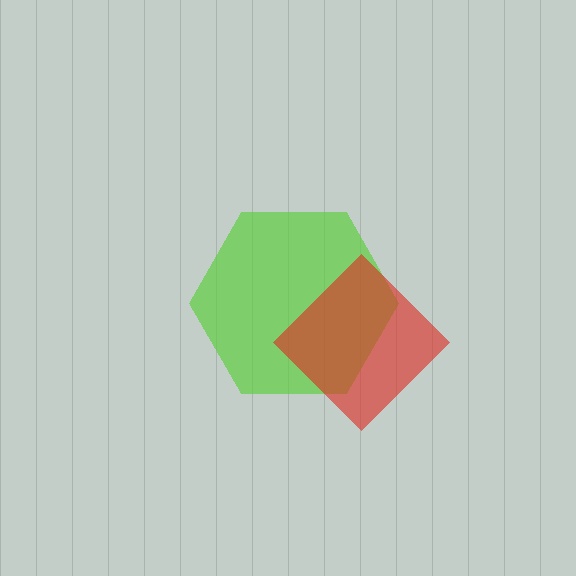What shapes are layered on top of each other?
The layered shapes are: a lime hexagon, a red diamond.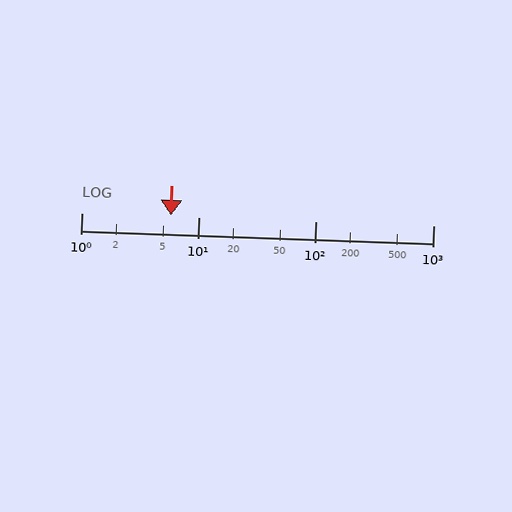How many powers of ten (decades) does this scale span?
The scale spans 3 decades, from 1 to 1000.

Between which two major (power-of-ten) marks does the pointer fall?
The pointer is between 1 and 10.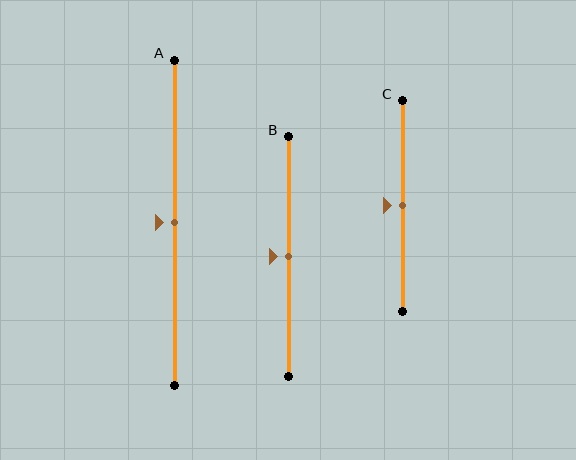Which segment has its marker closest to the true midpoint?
Segment A has its marker closest to the true midpoint.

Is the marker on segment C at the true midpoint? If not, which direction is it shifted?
Yes, the marker on segment C is at the true midpoint.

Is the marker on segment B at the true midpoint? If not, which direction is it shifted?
Yes, the marker on segment B is at the true midpoint.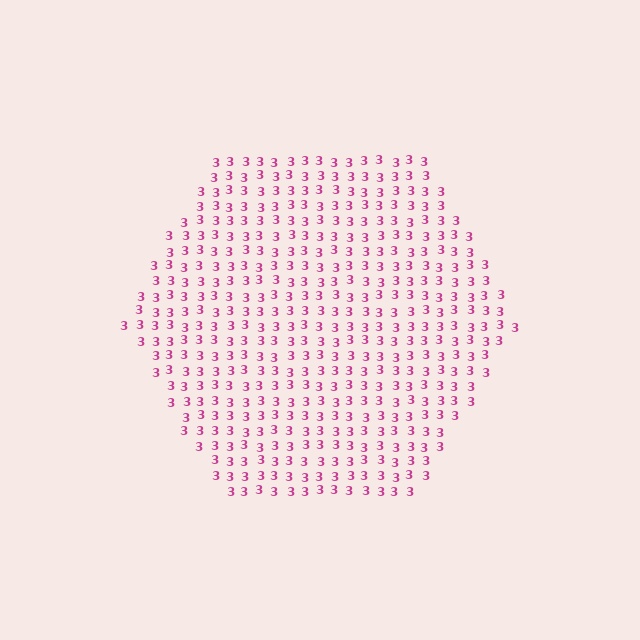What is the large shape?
The large shape is a hexagon.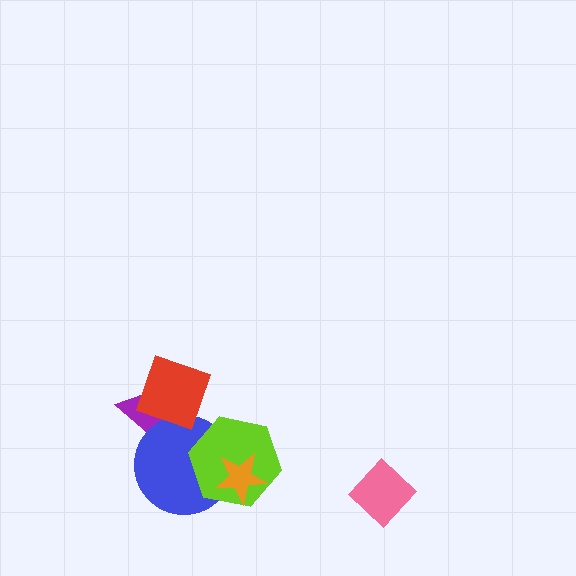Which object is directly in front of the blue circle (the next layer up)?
The lime hexagon is directly in front of the blue circle.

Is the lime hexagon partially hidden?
Yes, it is partially covered by another shape.